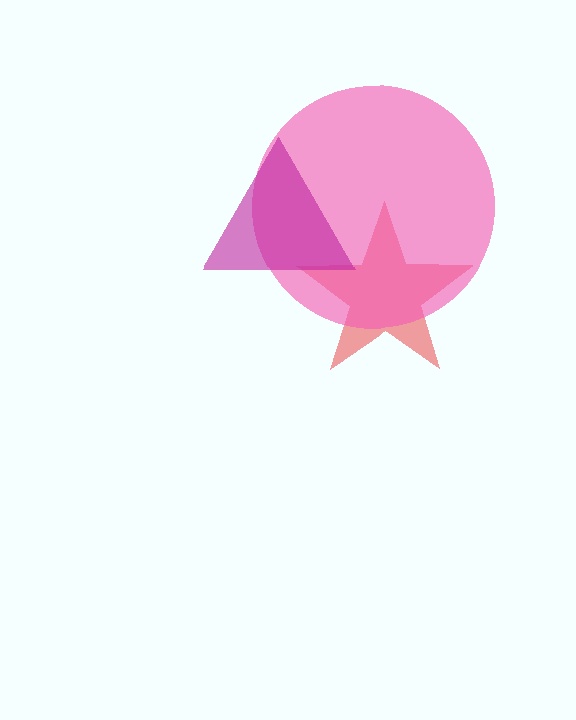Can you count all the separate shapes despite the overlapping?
Yes, there are 3 separate shapes.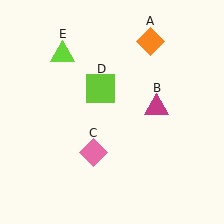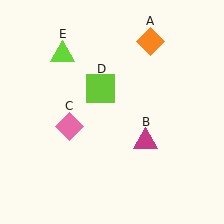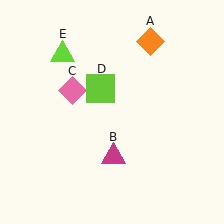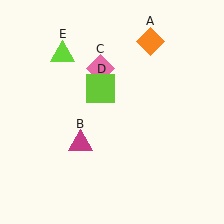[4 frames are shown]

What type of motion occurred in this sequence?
The magenta triangle (object B), pink diamond (object C) rotated clockwise around the center of the scene.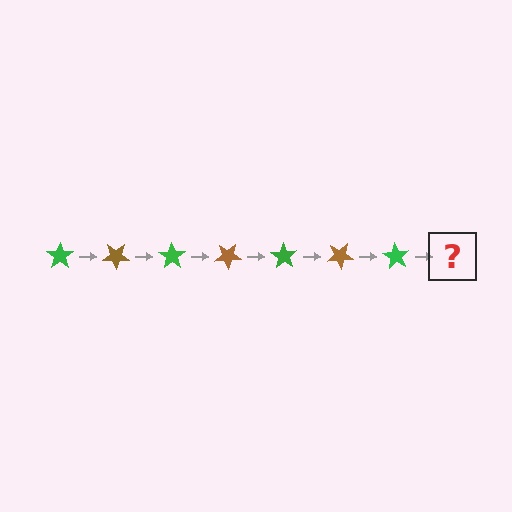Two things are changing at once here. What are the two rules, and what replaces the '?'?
The two rules are that it rotates 35 degrees each step and the color cycles through green and brown. The '?' should be a brown star, rotated 245 degrees from the start.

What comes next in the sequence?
The next element should be a brown star, rotated 245 degrees from the start.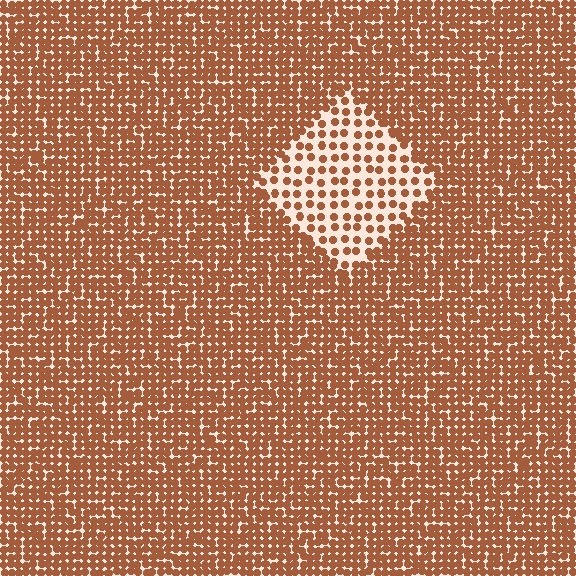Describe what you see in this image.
The image contains small brown elements arranged at two different densities. A diamond-shaped region is visible where the elements are less densely packed than the surrounding area.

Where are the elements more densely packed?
The elements are more densely packed outside the diamond boundary.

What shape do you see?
I see a diamond.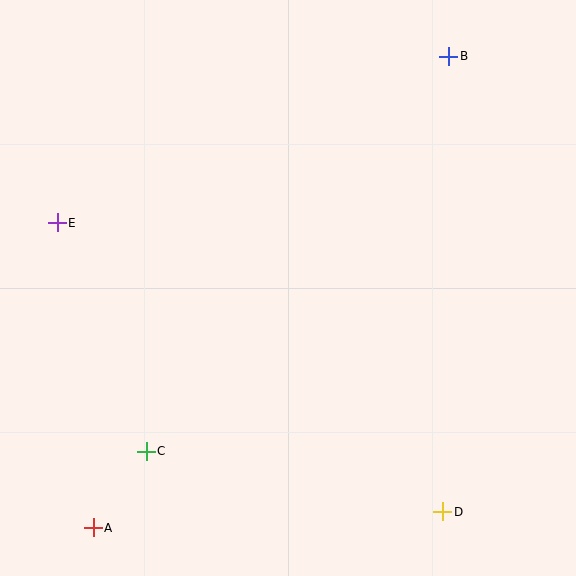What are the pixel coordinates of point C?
Point C is at (146, 451).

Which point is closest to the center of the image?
Point C at (146, 451) is closest to the center.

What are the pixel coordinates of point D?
Point D is at (443, 512).